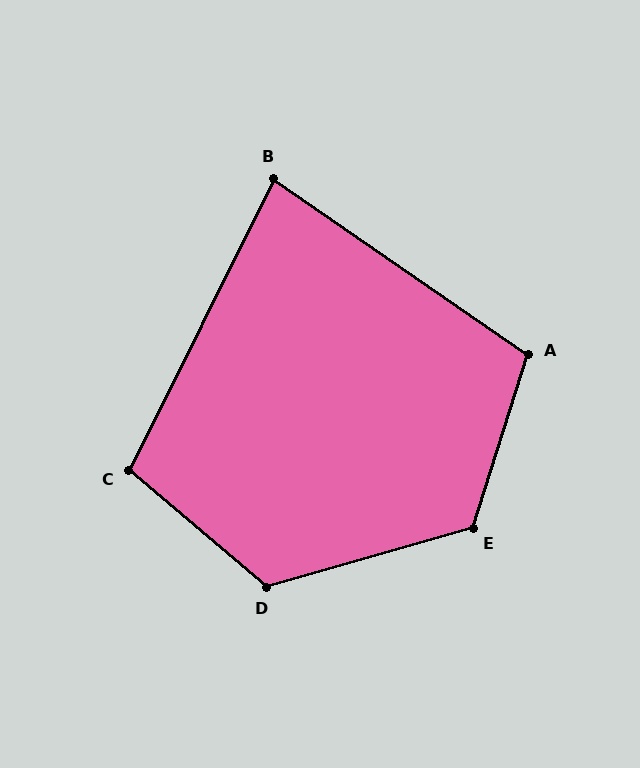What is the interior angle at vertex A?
Approximately 107 degrees (obtuse).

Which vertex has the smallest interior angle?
B, at approximately 82 degrees.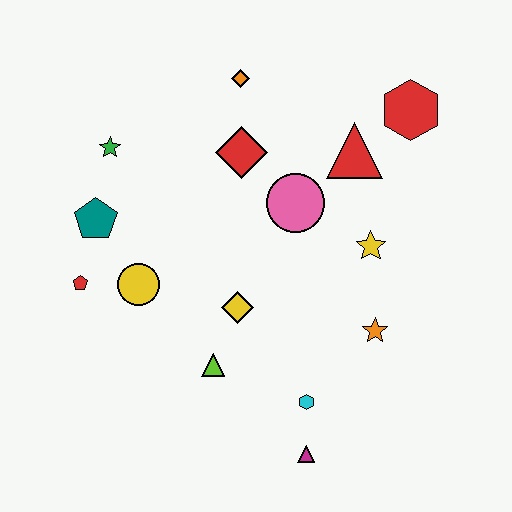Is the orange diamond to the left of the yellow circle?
No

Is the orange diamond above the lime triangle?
Yes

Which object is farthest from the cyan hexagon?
The orange diamond is farthest from the cyan hexagon.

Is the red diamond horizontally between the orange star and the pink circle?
No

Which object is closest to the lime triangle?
The yellow diamond is closest to the lime triangle.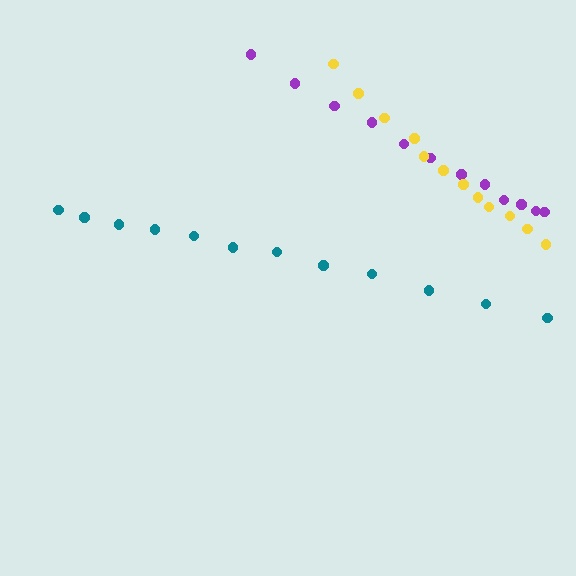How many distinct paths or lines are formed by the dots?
There are 3 distinct paths.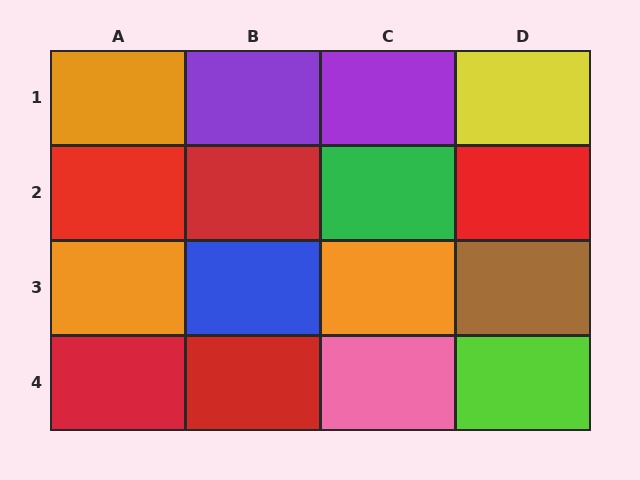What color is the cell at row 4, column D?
Lime.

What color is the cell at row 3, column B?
Blue.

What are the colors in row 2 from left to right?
Red, red, green, red.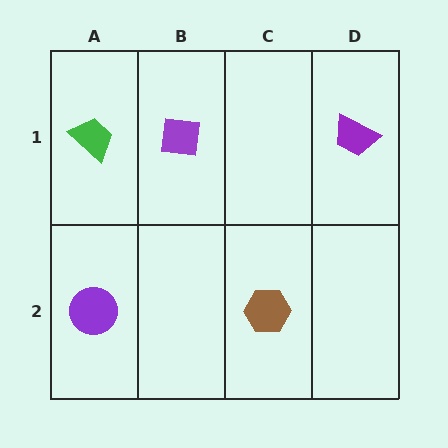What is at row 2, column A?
A purple circle.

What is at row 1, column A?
A green trapezoid.